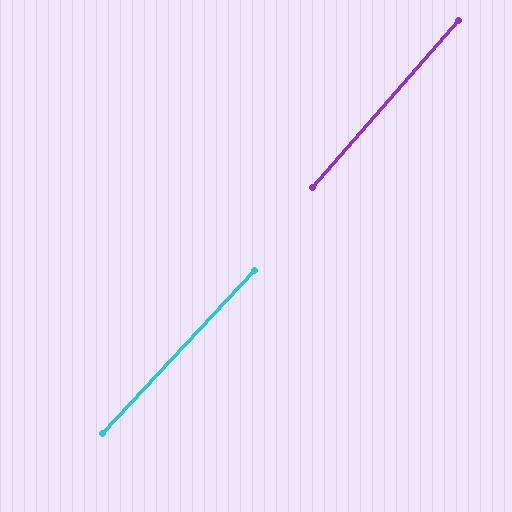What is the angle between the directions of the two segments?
Approximately 2 degrees.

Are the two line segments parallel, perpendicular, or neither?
Parallel — their directions differ by only 1.8°.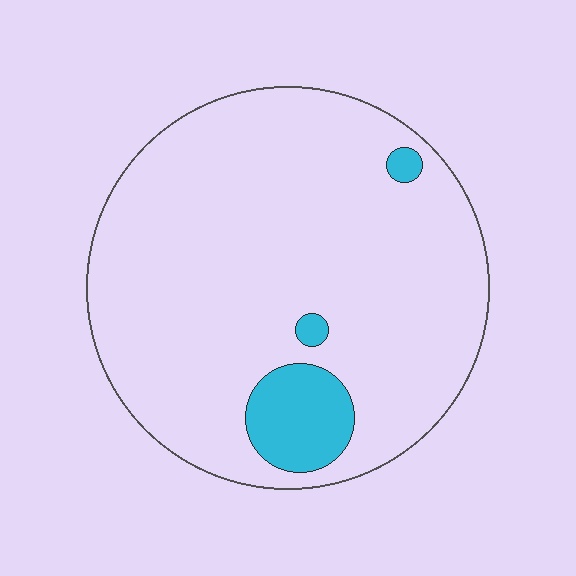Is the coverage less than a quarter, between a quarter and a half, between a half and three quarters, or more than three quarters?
Less than a quarter.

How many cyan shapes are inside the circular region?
3.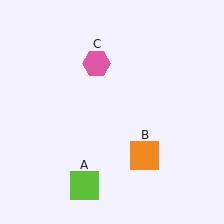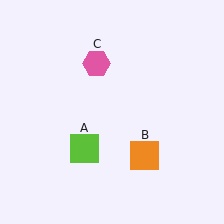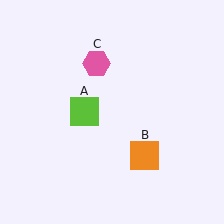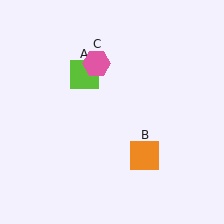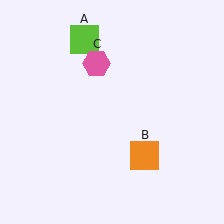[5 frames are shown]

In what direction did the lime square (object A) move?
The lime square (object A) moved up.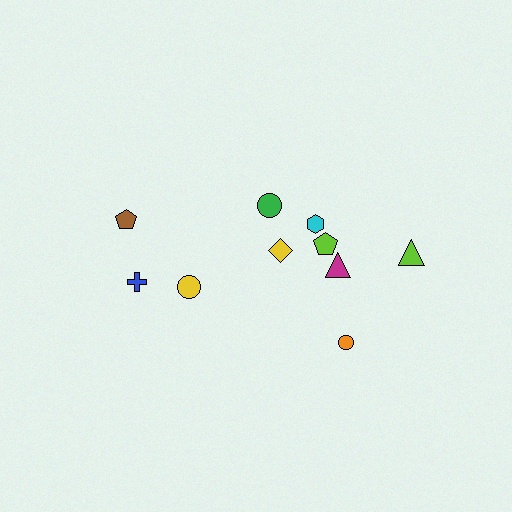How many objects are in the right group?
There are 7 objects.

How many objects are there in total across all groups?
There are 10 objects.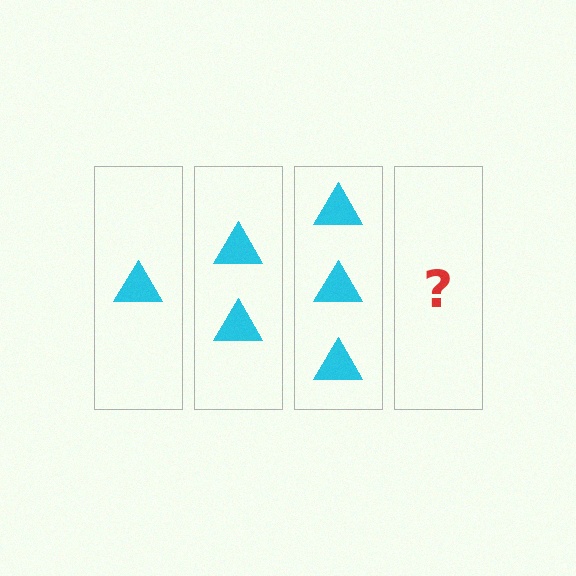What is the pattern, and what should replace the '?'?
The pattern is that each step adds one more triangle. The '?' should be 4 triangles.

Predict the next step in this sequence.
The next step is 4 triangles.